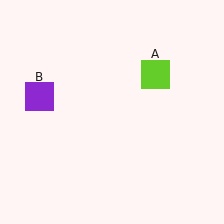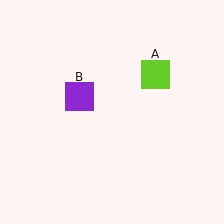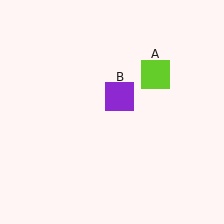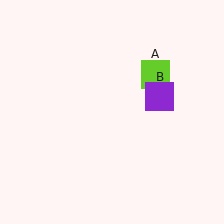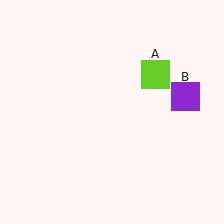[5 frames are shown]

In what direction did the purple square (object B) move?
The purple square (object B) moved right.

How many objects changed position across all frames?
1 object changed position: purple square (object B).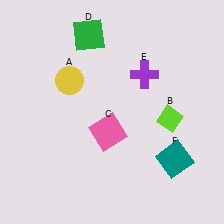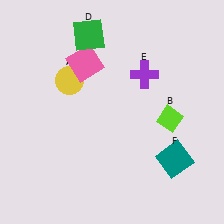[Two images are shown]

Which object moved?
The pink square (C) moved up.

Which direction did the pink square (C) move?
The pink square (C) moved up.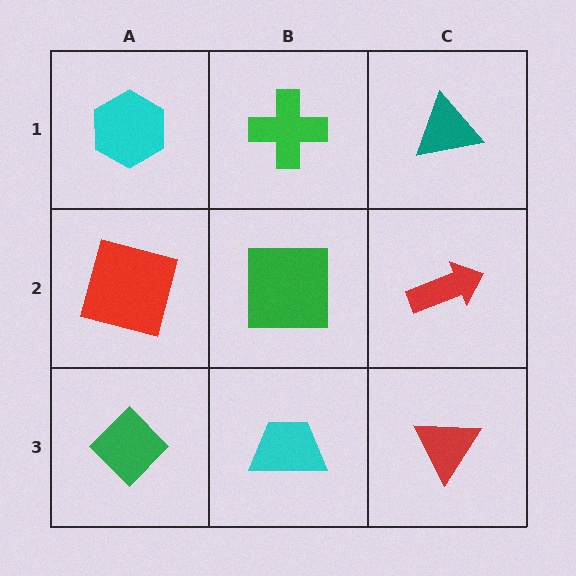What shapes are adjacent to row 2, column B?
A green cross (row 1, column B), a cyan trapezoid (row 3, column B), a red square (row 2, column A), a red arrow (row 2, column C).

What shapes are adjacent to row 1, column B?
A green square (row 2, column B), a cyan hexagon (row 1, column A), a teal triangle (row 1, column C).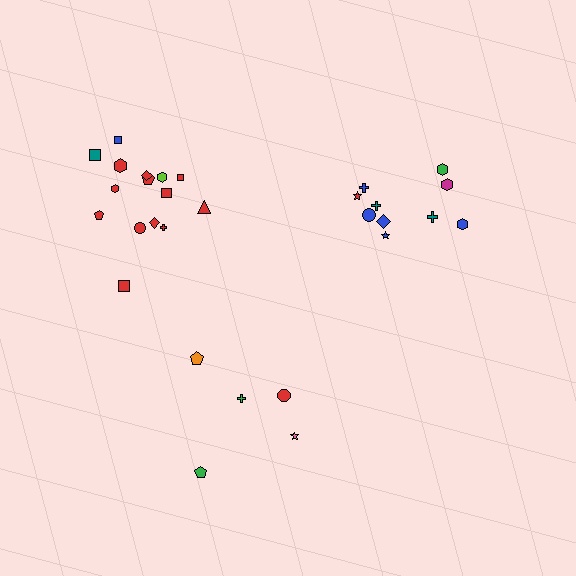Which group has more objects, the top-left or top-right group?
The top-left group.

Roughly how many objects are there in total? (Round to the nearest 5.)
Roughly 30 objects in total.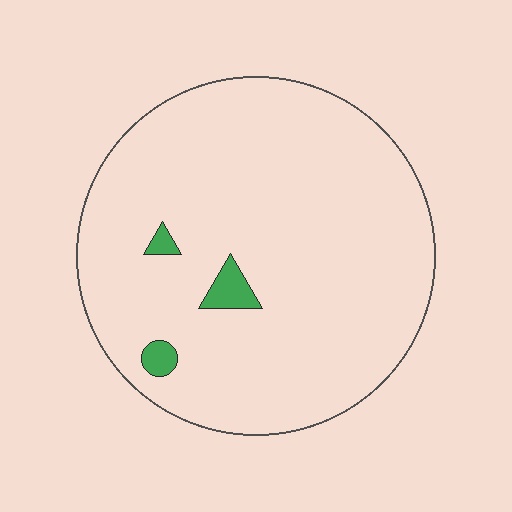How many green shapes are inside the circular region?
3.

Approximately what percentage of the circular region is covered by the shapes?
Approximately 5%.